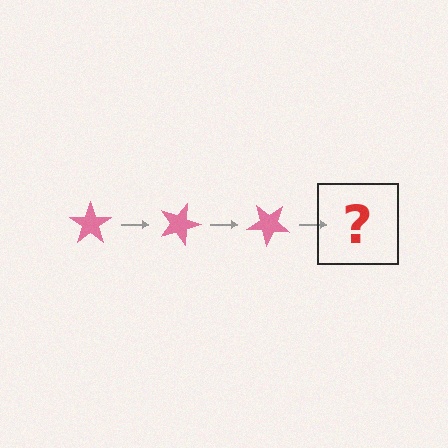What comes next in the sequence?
The next element should be a pink star rotated 60 degrees.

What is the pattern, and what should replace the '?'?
The pattern is that the star rotates 20 degrees each step. The '?' should be a pink star rotated 60 degrees.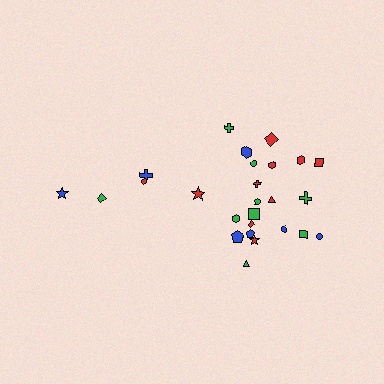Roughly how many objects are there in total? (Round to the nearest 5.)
Roughly 25 objects in total.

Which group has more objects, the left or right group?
The right group.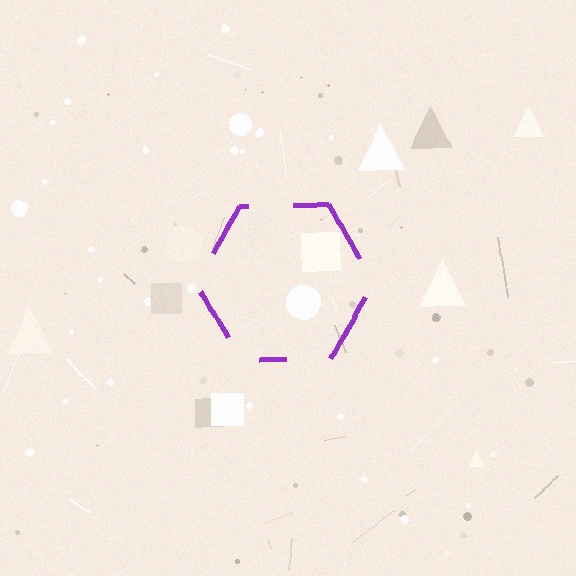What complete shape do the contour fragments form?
The contour fragments form a hexagon.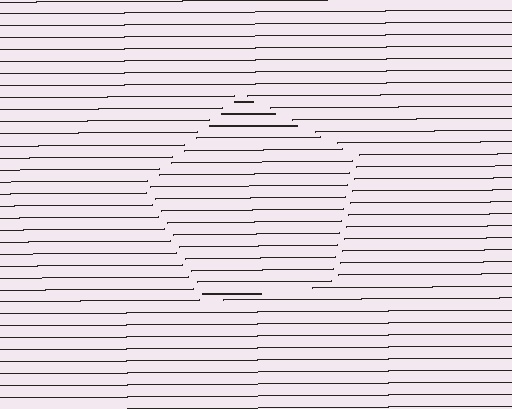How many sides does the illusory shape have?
5 sides — the line-ends trace a pentagon.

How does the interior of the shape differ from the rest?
The interior of the shape contains the same grating, shifted by half a period — the contour is defined by the phase discontinuity where line-ends from the inner and outer gratings abut.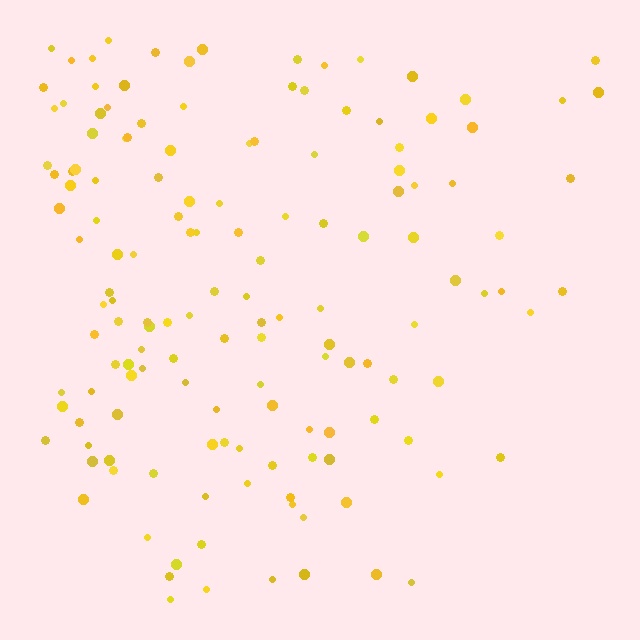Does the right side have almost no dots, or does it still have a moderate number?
Still a moderate number, just noticeably fewer than the left.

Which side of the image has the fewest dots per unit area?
The right.